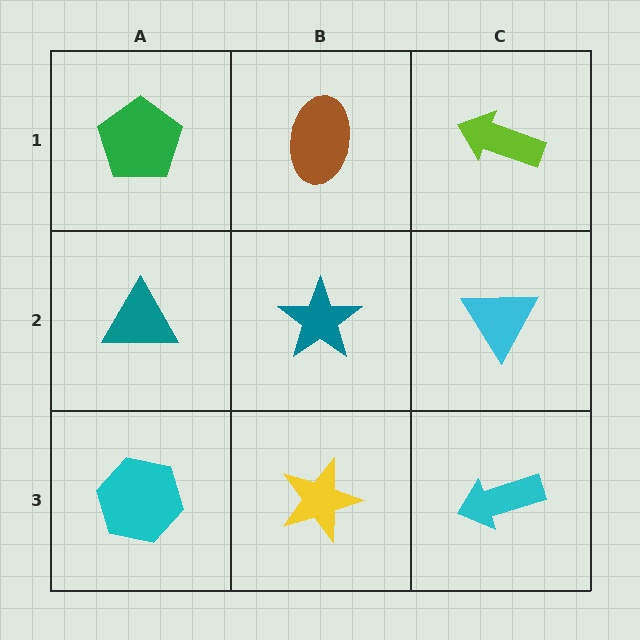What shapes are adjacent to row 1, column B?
A teal star (row 2, column B), a green pentagon (row 1, column A), a lime arrow (row 1, column C).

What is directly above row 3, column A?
A teal triangle.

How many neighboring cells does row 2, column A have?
3.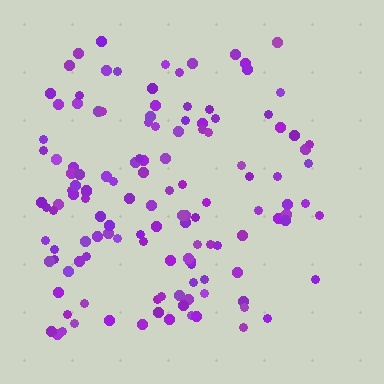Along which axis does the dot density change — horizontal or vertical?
Horizontal.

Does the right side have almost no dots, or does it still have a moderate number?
Still a moderate number, just noticeably fewer than the left.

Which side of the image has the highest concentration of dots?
The left.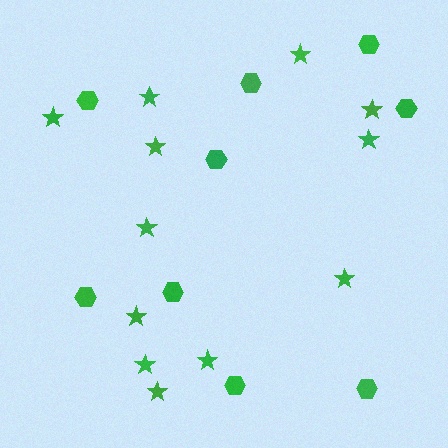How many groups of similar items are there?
There are 2 groups: one group of stars (12) and one group of hexagons (9).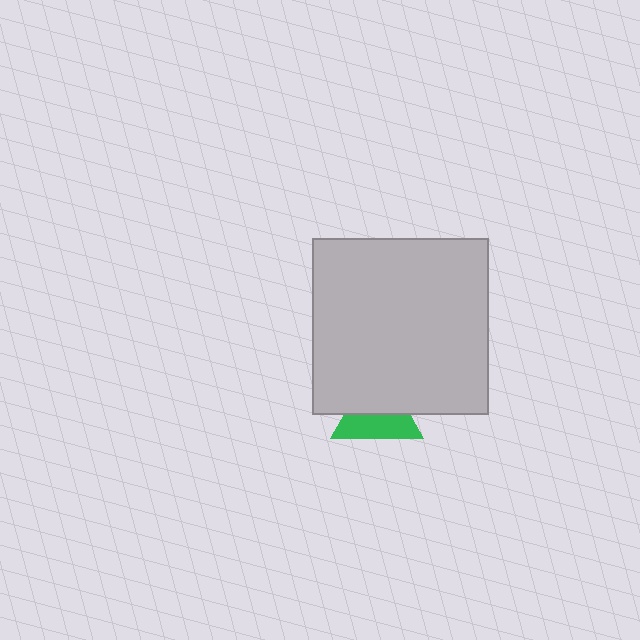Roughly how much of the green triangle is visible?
About half of it is visible (roughly 50%).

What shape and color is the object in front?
The object in front is a light gray square.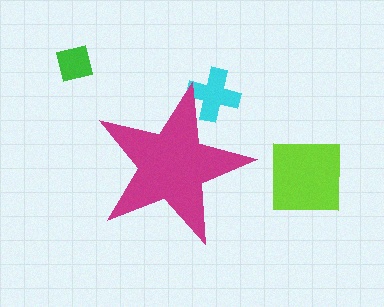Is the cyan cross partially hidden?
Yes, the cyan cross is partially hidden behind the magenta star.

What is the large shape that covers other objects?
A magenta star.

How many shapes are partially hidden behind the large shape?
1 shape is partially hidden.